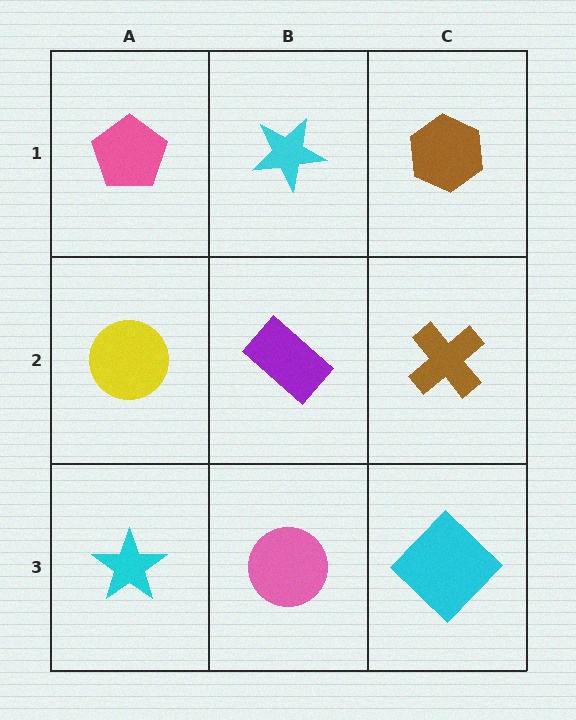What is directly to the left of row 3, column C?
A pink circle.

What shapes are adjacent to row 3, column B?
A purple rectangle (row 2, column B), a cyan star (row 3, column A), a cyan diamond (row 3, column C).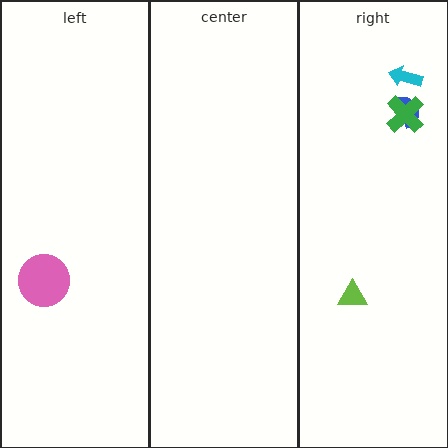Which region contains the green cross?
The right region.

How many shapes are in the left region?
1.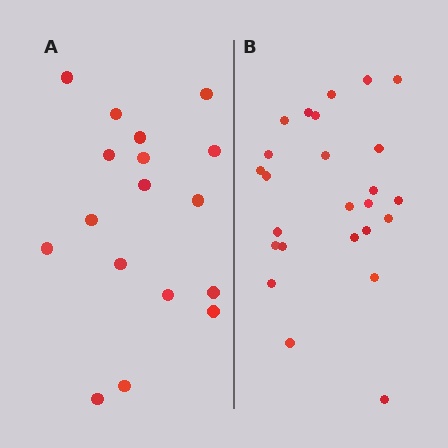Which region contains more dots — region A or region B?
Region B (the right region) has more dots.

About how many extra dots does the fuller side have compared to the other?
Region B has roughly 8 or so more dots than region A.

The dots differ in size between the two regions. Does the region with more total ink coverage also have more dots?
No. Region A has more total ink coverage because its dots are larger, but region B actually contains more individual dots. Total area can be misleading — the number of items is what matters here.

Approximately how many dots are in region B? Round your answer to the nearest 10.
About 20 dots. (The exact count is 25, which rounds to 20.)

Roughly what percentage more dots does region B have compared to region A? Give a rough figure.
About 45% more.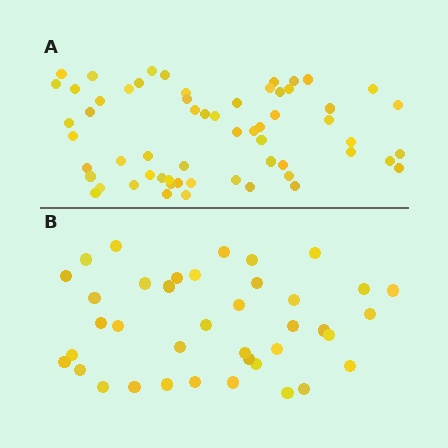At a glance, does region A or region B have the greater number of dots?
Region A (the top region) has more dots.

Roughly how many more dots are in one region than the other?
Region A has approximately 20 more dots than region B.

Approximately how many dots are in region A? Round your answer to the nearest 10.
About 60 dots.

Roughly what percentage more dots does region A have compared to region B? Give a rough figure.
About 55% more.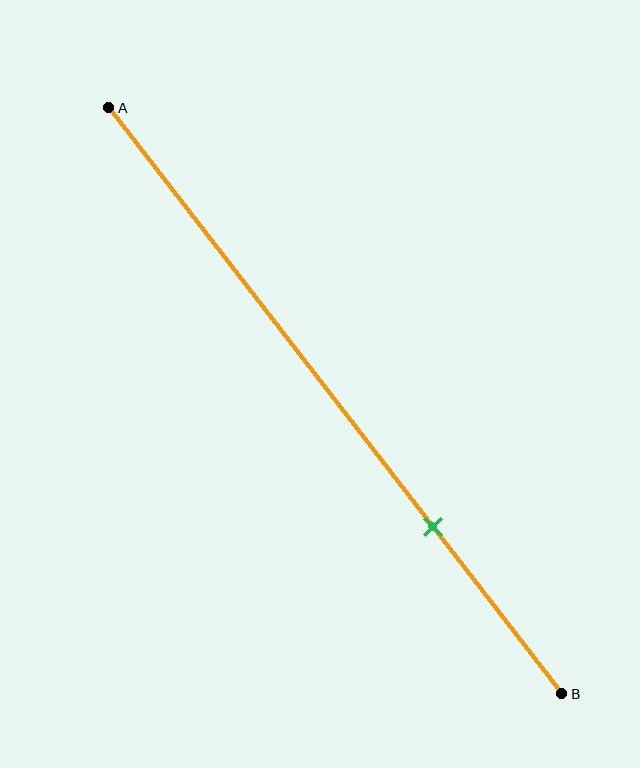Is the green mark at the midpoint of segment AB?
No, the mark is at about 70% from A, not at the 50% midpoint.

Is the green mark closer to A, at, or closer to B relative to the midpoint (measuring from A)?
The green mark is closer to point B than the midpoint of segment AB.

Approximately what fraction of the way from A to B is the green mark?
The green mark is approximately 70% of the way from A to B.